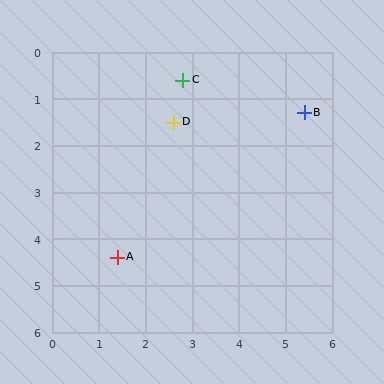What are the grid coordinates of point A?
Point A is at approximately (1.4, 4.4).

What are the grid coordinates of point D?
Point D is at approximately (2.6, 1.5).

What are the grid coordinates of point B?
Point B is at approximately (5.4, 1.3).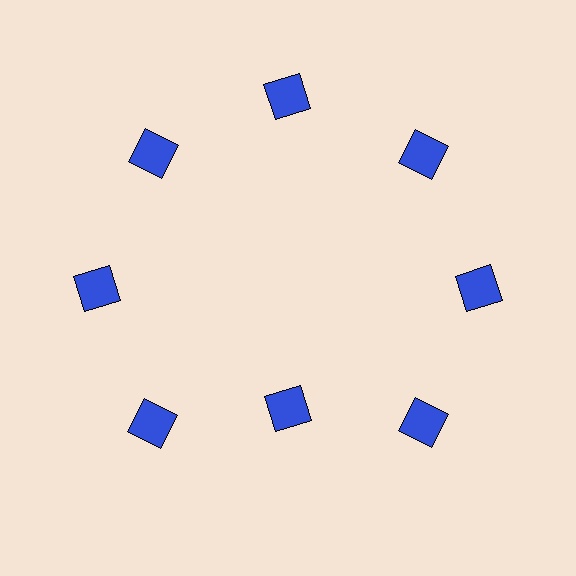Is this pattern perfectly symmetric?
No. The 8 blue squares are arranged in a ring, but one element near the 6 o'clock position is pulled inward toward the center, breaking the 8-fold rotational symmetry.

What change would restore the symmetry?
The symmetry would be restored by moving it outward, back onto the ring so that all 8 squares sit at equal angles and equal distance from the center.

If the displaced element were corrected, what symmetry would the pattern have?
It would have 8-fold rotational symmetry — the pattern would map onto itself every 45 degrees.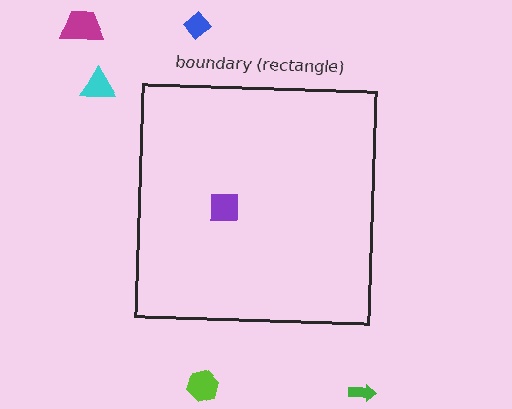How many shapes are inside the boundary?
1 inside, 5 outside.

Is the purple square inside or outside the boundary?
Inside.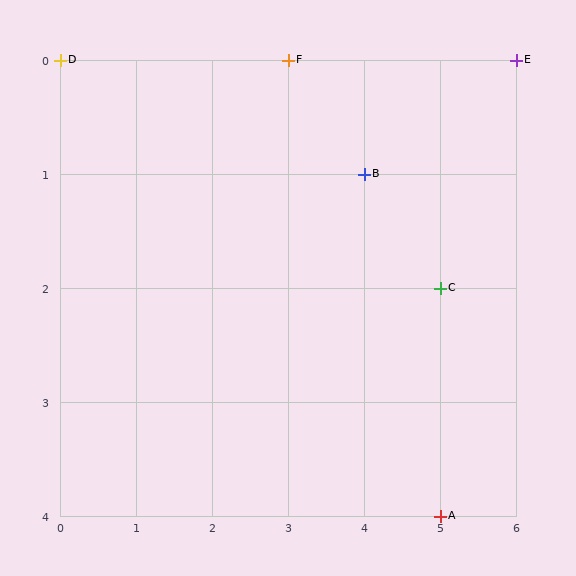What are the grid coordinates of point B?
Point B is at grid coordinates (4, 1).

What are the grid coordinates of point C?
Point C is at grid coordinates (5, 2).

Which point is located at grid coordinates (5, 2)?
Point C is at (5, 2).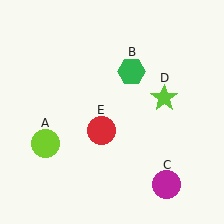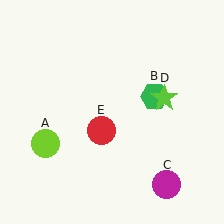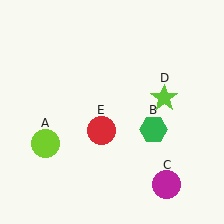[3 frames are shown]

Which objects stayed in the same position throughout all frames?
Lime circle (object A) and magenta circle (object C) and lime star (object D) and red circle (object E) remained stationary.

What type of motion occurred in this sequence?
The green hexagon (object B) rotated clockwise around the center of the scene.